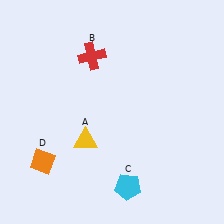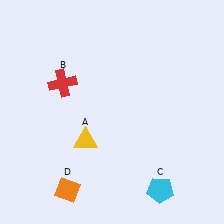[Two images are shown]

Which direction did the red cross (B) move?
The red cross (B) moved left.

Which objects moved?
The objects that moved are: the red cross (B), the cyan pentagon (C), the orange diamond (D).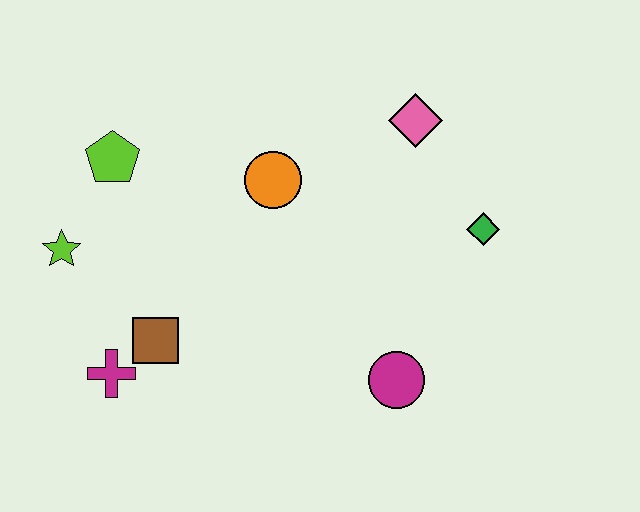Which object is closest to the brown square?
The magenta cross is closest to the brown square.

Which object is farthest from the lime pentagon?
The green diamond is farthest from the lime pentagon.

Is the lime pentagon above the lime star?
Yes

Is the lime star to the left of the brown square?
Yes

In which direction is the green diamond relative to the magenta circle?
The green diamond is above the magenta circle.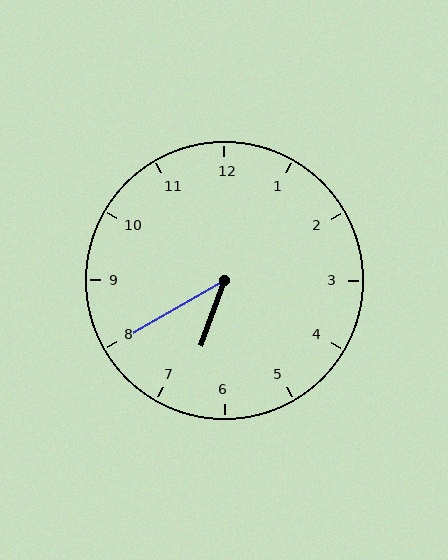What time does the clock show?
6:40.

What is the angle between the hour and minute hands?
Approximately 40 degrees.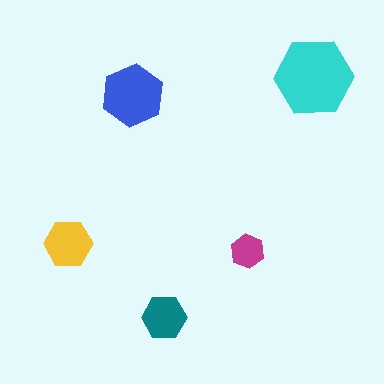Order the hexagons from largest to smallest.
the cyan one, the blue one, the yellow one, the teal one, the magenta one.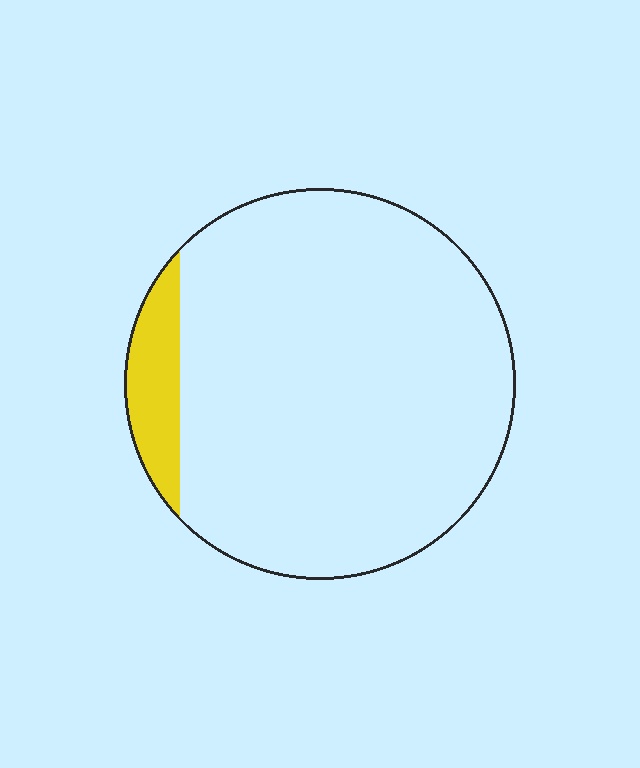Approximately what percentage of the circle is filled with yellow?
Approximately 10%.